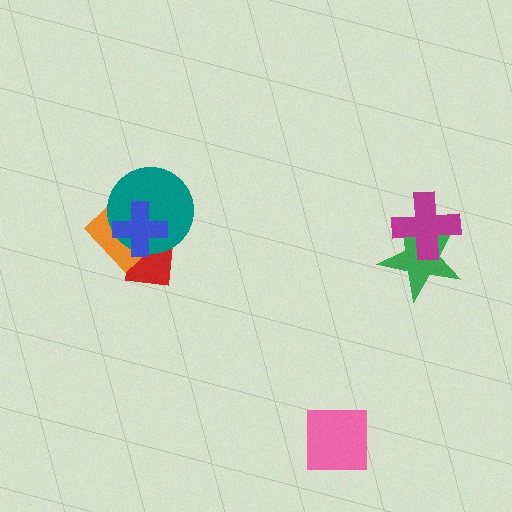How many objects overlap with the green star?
1 object overlaps with the green star.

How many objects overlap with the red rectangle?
3 objects overlap with the red rectangle.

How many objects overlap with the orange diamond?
3 objects overlap with the orange diamond.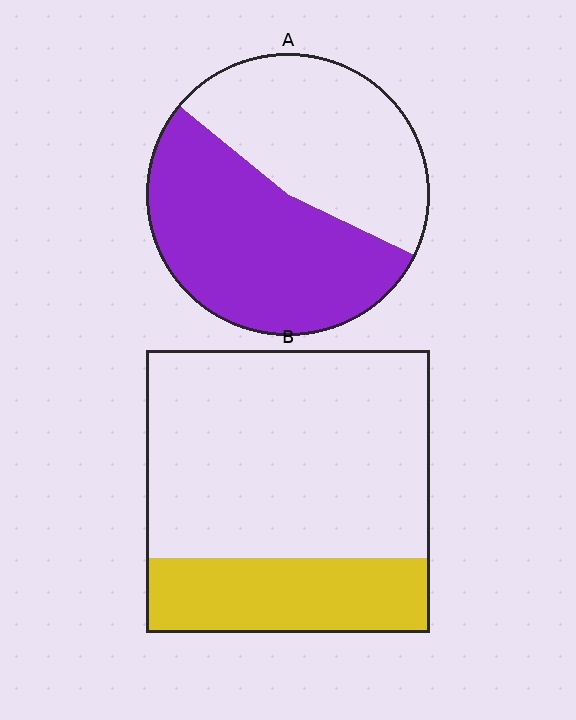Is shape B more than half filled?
No.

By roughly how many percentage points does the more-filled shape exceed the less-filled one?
By roughly 25 percentage points (A over B).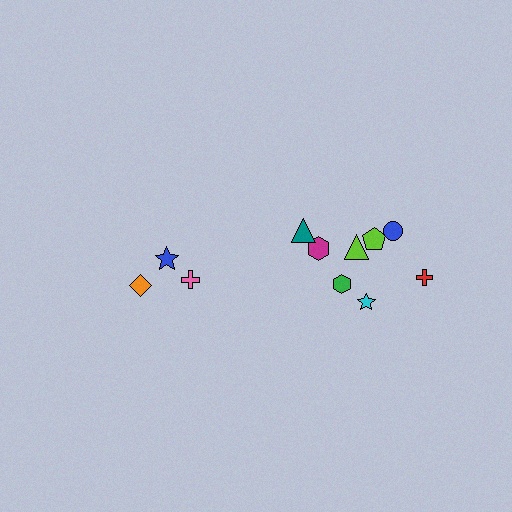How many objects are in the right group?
There are 8 objects.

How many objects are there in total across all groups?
There are 11 objects.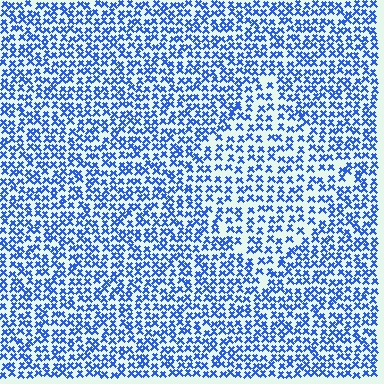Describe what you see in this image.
The image contains small blue elements arranged at two different densities. A diamond-shaped region is visible where the elements are less densely packed than the surrounding area.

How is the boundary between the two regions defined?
The boundary is defined by a change in element density (approximately 1.5x ratio). All elements are the same color, size, and shape.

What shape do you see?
I see a diamond.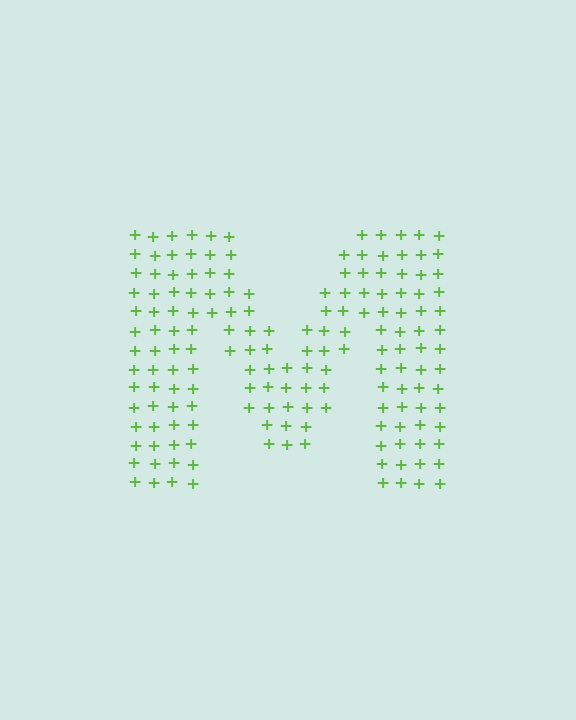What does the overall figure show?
The overall figure shows the letter M.